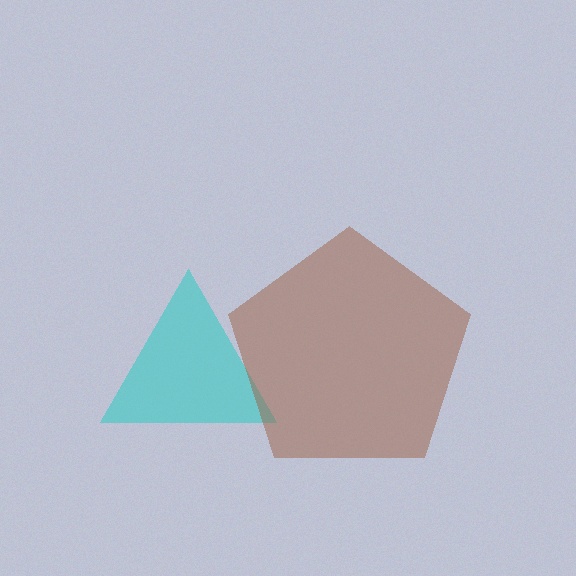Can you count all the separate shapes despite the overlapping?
Yes, there are 2 separate shapes.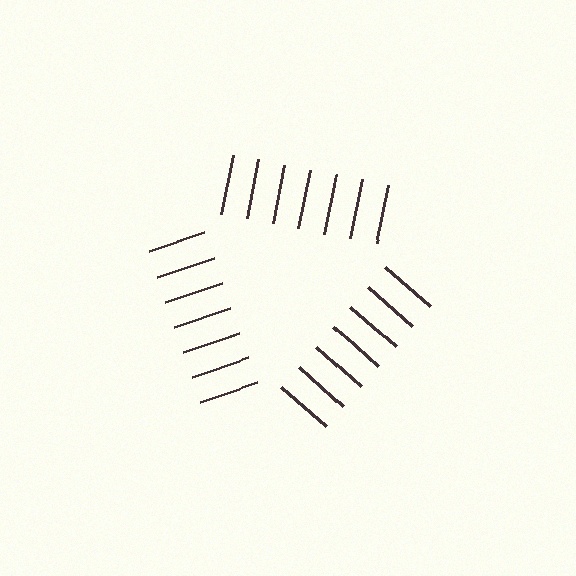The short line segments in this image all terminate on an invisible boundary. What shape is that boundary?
An illusory triangle — the line segments terminate on its edges but no continuous stroke is drawn.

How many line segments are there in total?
21 — 7 along each of the 3 edges.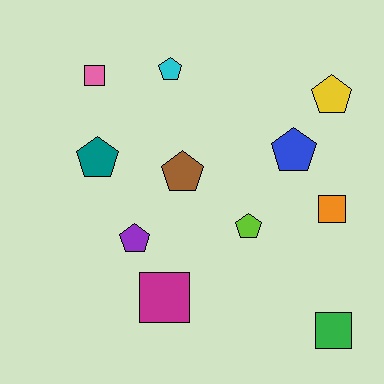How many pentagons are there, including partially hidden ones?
There are 7 pentagons.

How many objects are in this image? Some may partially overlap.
There are 11 objects.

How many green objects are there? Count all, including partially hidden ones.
There is 1 green object.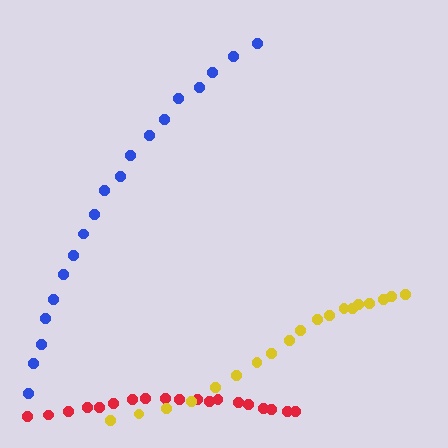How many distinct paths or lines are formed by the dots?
There are 3 distinct paths.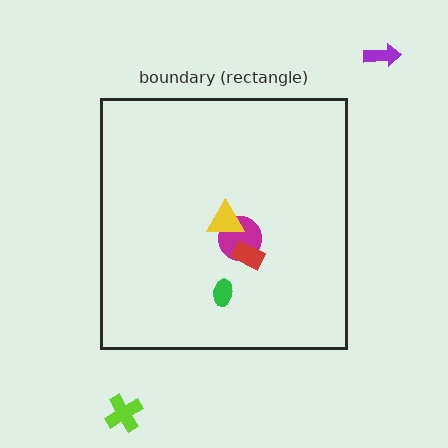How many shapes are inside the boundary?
4 inside, 2 outside.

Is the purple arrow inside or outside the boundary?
Outside.